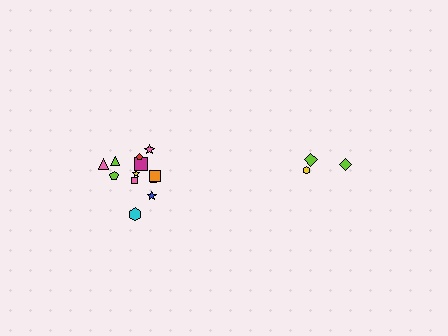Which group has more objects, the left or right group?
The left group.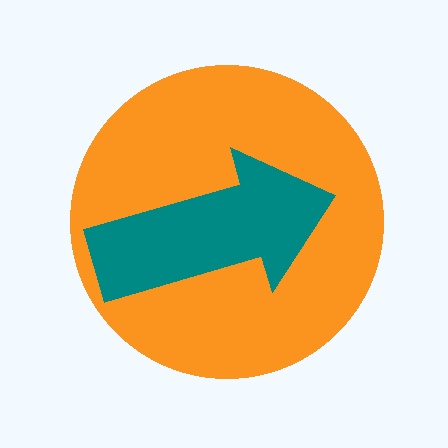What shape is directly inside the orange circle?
The teal arrow.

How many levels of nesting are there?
2.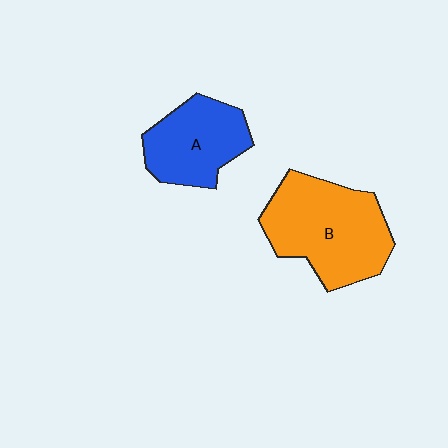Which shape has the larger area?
Shape B (orange).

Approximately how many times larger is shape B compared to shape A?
Approximately 1.5 times.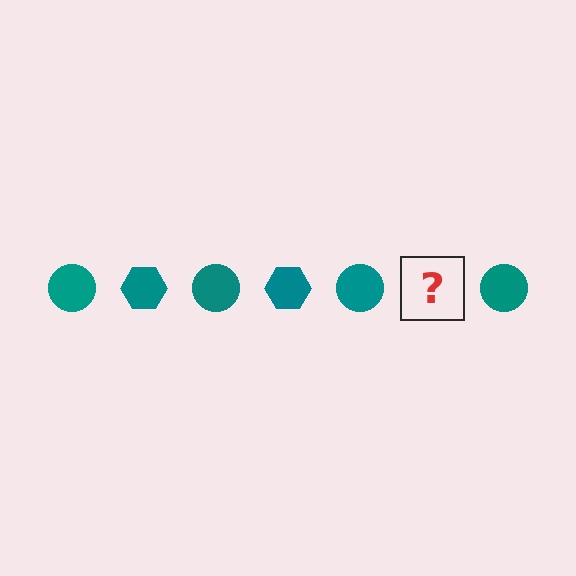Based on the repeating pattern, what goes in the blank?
The blank should be a teal hexagon.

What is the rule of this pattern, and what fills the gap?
The rule is that the pattern cycles through circle, hexagon shapes in teal. The gap should be filled with a teal hexagon.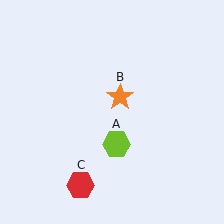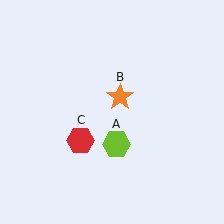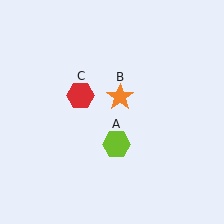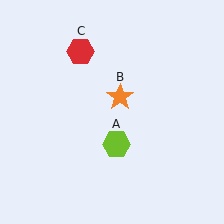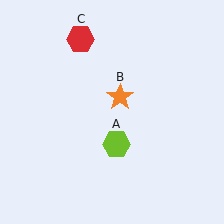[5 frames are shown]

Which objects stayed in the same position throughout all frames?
Lime hexagon (object A) and orange star (object B) remained stationary.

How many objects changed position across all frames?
1 object changed position: red hexagon (object C).